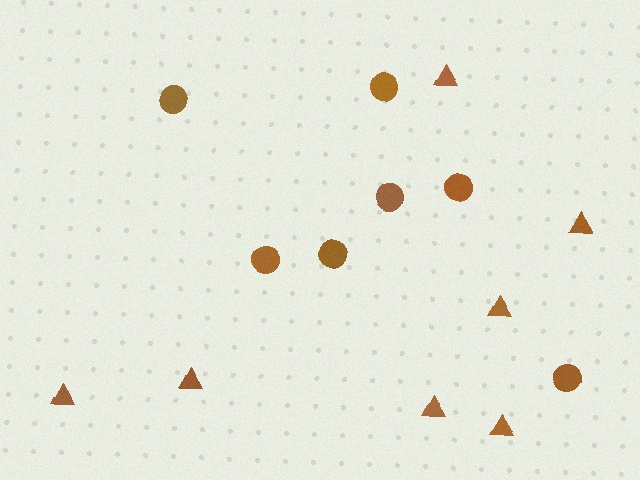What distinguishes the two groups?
There are 2 groups: one group of triangles (7) and one group of circles (7).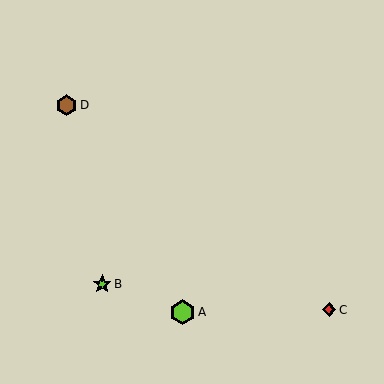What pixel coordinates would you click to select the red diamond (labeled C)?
Click at (329, 310) to select the red diamond C.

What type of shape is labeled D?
Shape D is a brown hexagon.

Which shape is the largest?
The lime hexagon (labeled A) is the largest.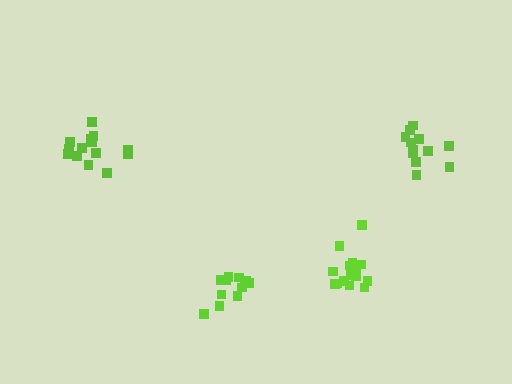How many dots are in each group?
Group 1: 12 dots, Group 2: 14 dots, Group 3: 15 dots, Group 4: 12 dots (53 total).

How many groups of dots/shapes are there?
There are 4 groups.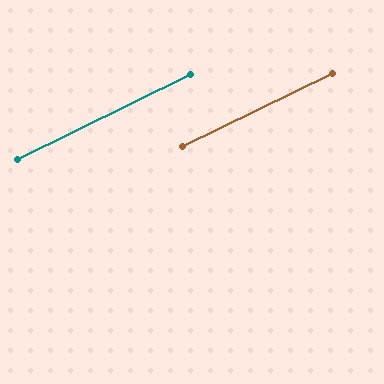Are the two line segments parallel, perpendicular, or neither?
Parallel — their directions differ by only 0.1°.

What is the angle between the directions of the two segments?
Approximately 0 degrees.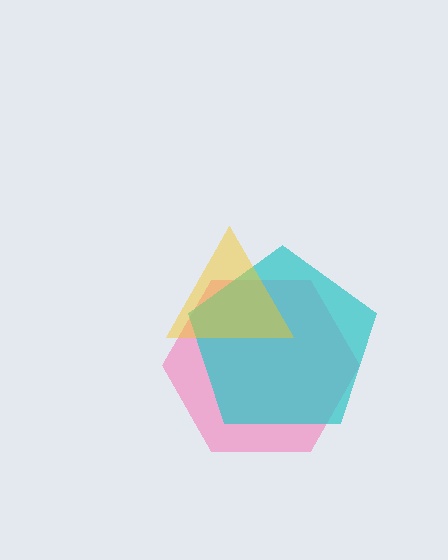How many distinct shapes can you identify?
There are 3 distinct shapes: a pink hexagon, a cyan pentagon, a yellow triangle.